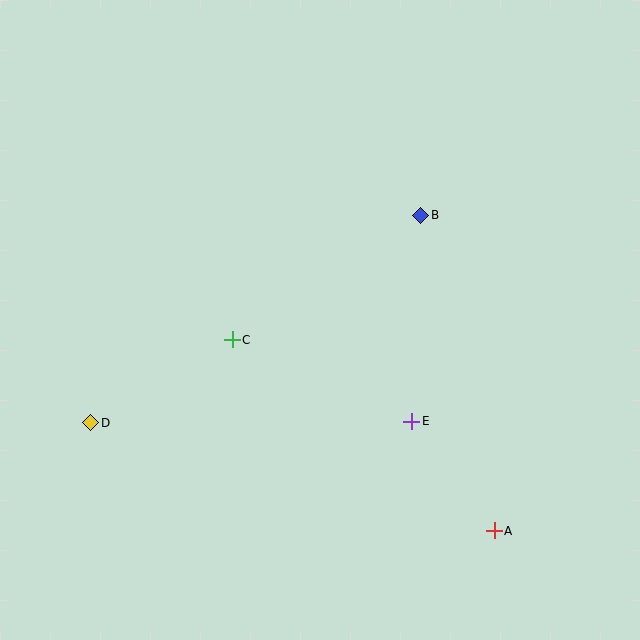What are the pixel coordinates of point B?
Point B is at (421, 215).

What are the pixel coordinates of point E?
Point E is at (412, 421).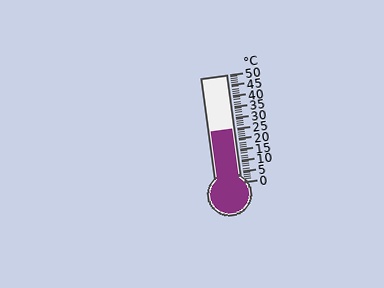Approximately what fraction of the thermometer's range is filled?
The thermometer is filled to approximately 50% of its range.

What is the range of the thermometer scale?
The thermometer scale ranges from 0°C to 50°C.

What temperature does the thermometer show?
The thermometer shows approximately 25°C.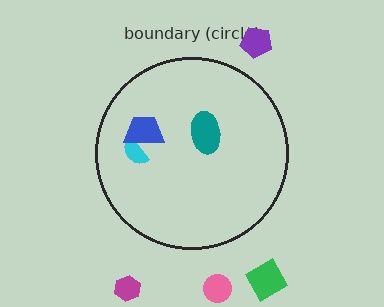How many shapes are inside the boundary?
3 inside, 4 outside.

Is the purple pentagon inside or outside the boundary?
Outside.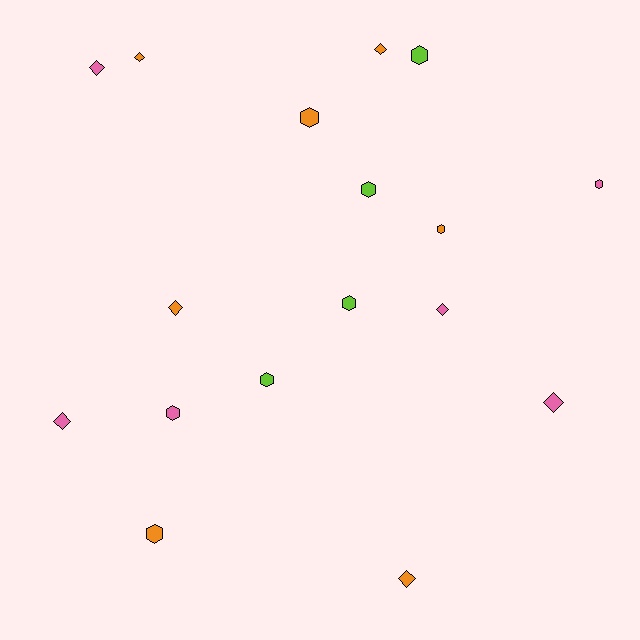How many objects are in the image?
There are 17 objects.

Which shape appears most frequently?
Hexagon, with 9 objects.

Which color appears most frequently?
Orange, with 7 objects.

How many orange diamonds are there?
There are 4 orange diamonds.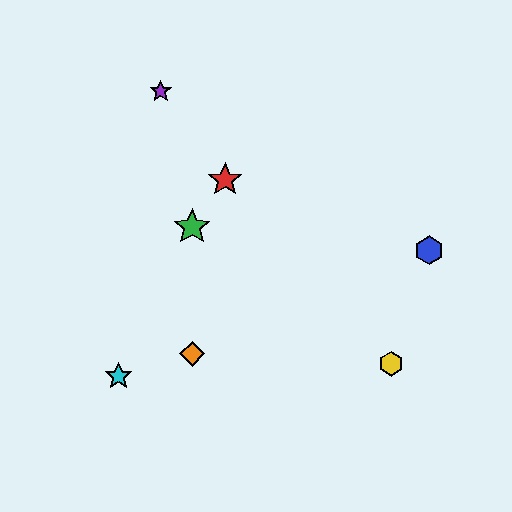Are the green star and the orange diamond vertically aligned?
Yes, both are at x≈192.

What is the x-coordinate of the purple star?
The purple star is at x≈161.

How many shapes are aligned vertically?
2 shapes (the green star, the orange diamond) are aligned vertically.